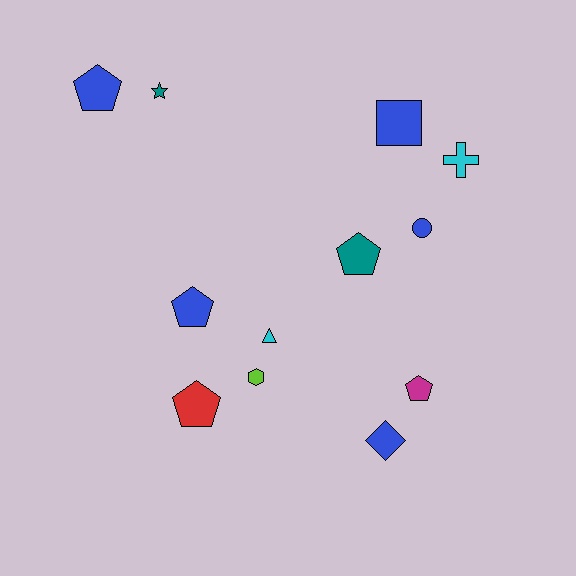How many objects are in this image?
There are 12 objects.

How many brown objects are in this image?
There are no brown objects.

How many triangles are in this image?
There is 1 triangle.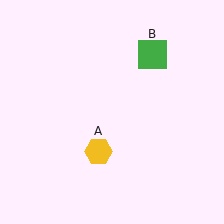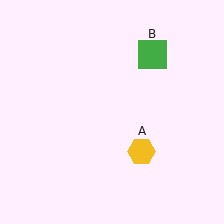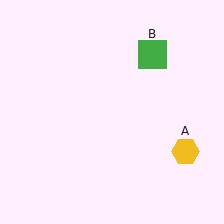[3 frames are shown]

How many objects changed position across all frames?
1 object changed position: yellow hexagon (object A).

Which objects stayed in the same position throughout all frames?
Green square (object B) remained stationary.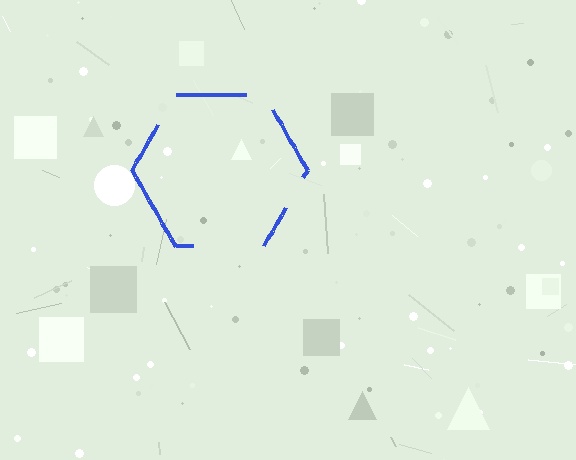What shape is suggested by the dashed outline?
The dashed outline suggests a hexagon.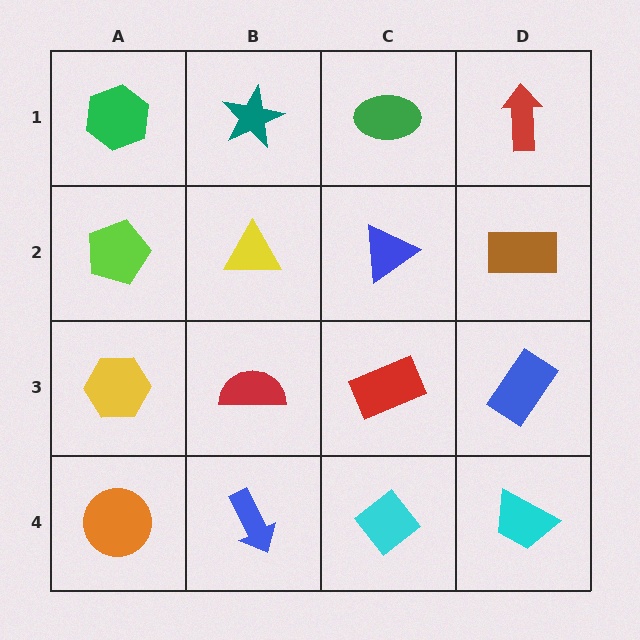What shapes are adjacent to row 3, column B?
A yellow triangle (row 2, column B), a blue arrow (row 4, column B), a yellow hexagon (row 3, column A), a red rectangle (row 3, column C).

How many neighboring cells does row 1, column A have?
2.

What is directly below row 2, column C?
A red rectangle.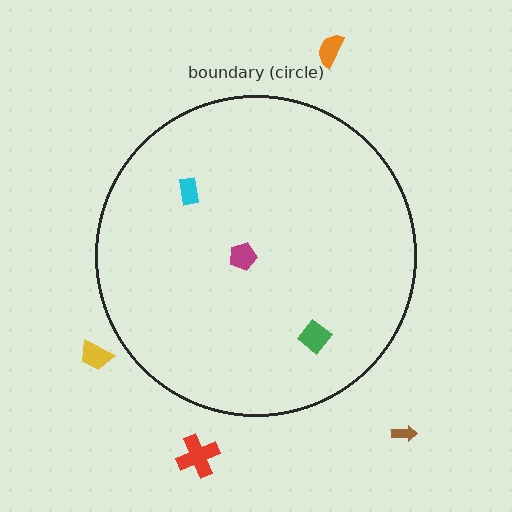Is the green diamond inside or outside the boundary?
Inside.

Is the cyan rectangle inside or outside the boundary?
Inside.